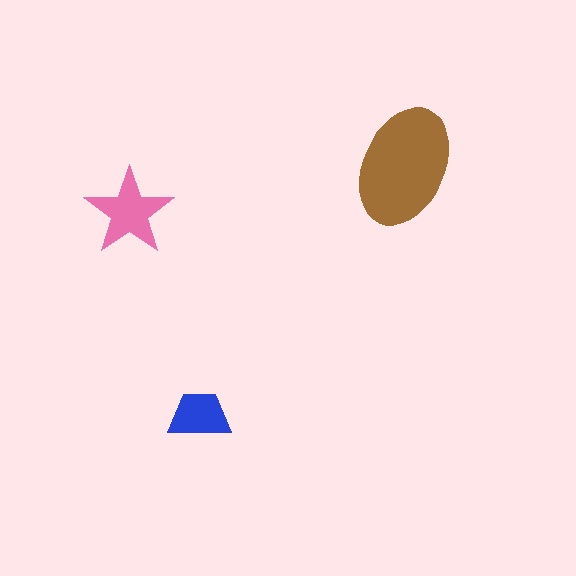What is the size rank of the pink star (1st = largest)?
2nd.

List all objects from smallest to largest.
The blue trapezoid, the pink star, the brown ellipse.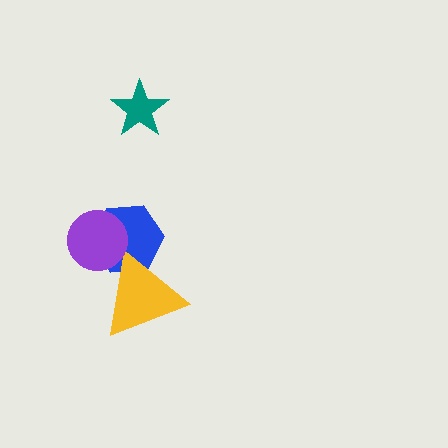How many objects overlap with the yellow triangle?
2 objects overlap with the yellow triangle.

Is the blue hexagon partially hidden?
Yes, it is partially covered by another shape.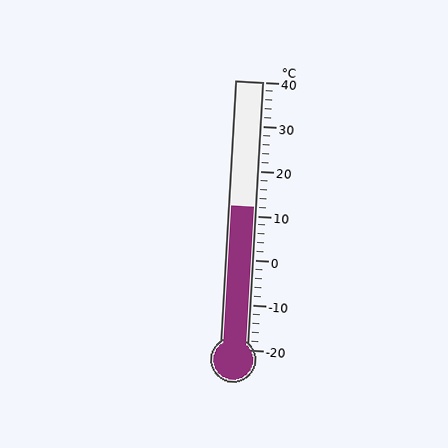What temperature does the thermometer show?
The thermometer shows approximately 12°C.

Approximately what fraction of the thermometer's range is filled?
The thermometer is filled to approximately 55% of its range.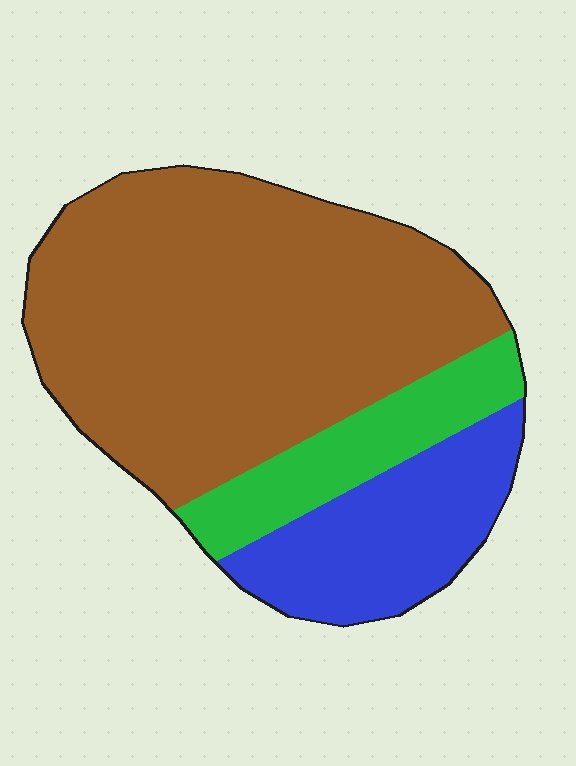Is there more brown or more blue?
Brown.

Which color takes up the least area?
Green, at roughly 15%.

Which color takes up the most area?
Brown, at roughly 65%.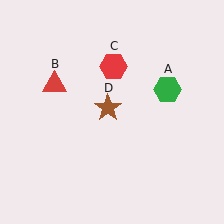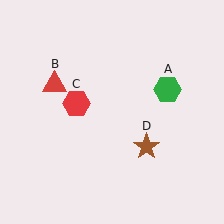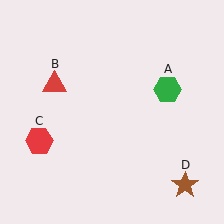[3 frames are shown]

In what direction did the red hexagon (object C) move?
The red hexagon (object C) moved down and to the left.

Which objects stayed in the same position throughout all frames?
Green hexagon (object A) and red triangle (object B) remained stationary.